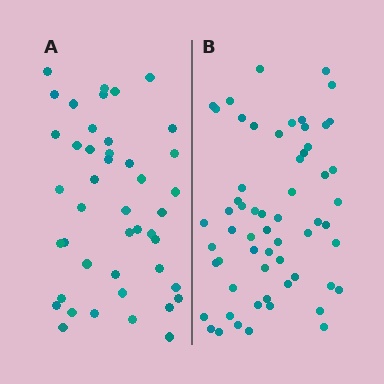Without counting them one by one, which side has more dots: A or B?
Region B (the right region) has more dots.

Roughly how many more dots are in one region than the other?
Region B has approximately 15 more dots than region A.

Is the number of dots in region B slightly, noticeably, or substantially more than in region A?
Region B has noticeably more, but not dramatically so. The ratio is roughly 1.4 to 1.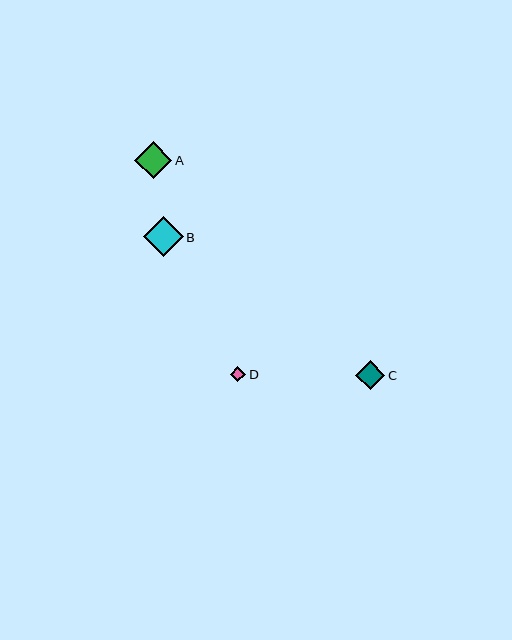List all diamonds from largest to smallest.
From largest to smallest: B, A, C, D.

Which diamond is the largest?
Diamond B is the largest with a size of approximately 40 pixels.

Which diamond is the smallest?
Diamond D is the smallest with a size of approximately 16 pixels.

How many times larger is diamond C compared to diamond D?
Diamond C is approximately 1.9 times the size of diamond D.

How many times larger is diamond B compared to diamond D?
Diamond B is approximately 2.6 times the size of diamond D.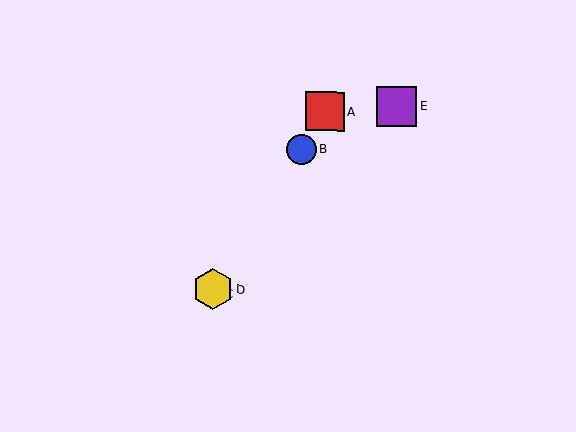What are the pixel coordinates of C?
Object C is at (210, 294).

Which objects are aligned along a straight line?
Objects A, B, C, D are aligned along a straight line.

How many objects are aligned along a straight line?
4 objects (A, B, C, D) are aligned along a straight line.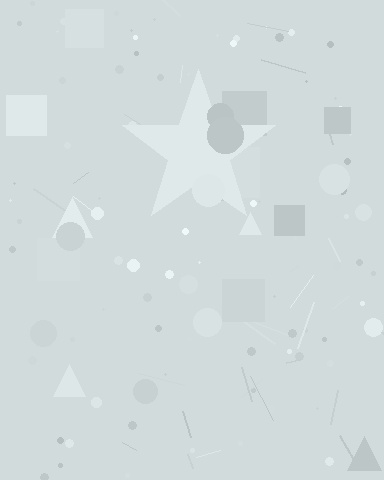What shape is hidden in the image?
A star is hidden in the image.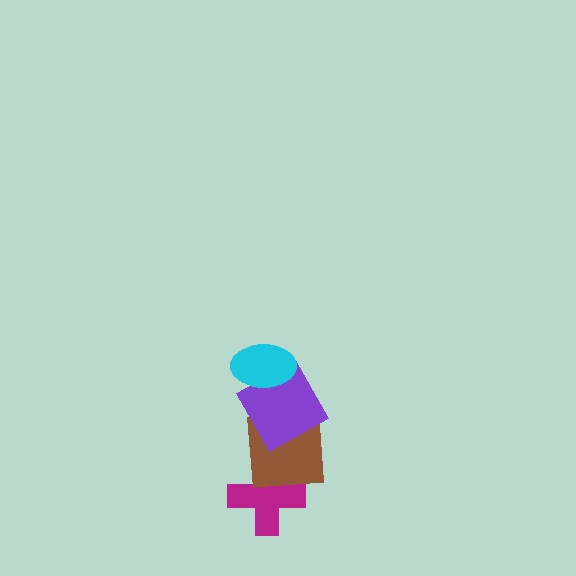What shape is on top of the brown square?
The purple square is on top of the brown square.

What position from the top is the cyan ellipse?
The cyan ellipse is 1st from the top.